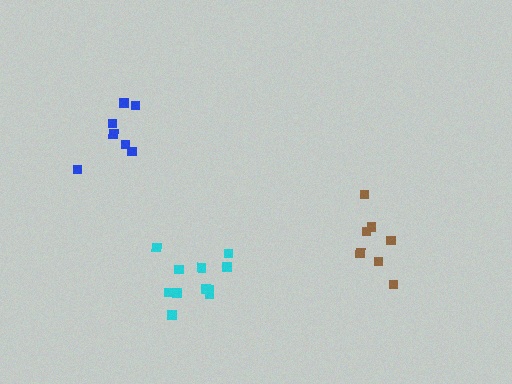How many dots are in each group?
Group 1: 12 dots, Group 2: 7 dots, Group 3: 7 dots (26 total).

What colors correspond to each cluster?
The clusters are colored: cyan, brown, blue.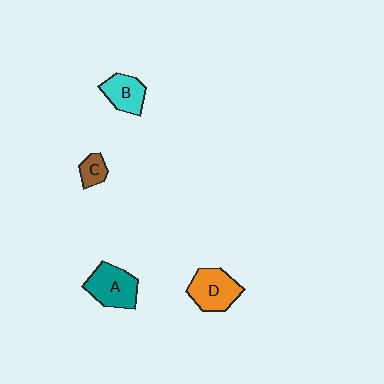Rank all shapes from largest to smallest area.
From largest to smallest: A (teal), D (orange), B (cyan), C (brown).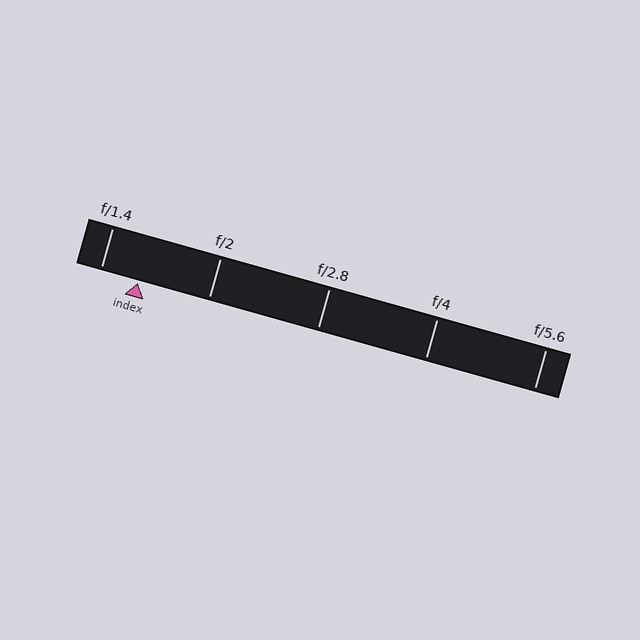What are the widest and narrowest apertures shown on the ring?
The widest aperture shown is f/1.4 and the narrowest is f/5.6.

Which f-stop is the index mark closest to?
The index mark is closest to f/1.4.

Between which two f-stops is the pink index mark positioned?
The index mark is between f/1.4 and f/2.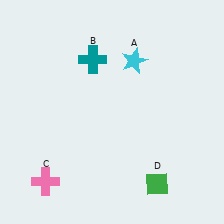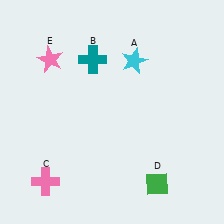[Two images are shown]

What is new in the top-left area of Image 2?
A pink star (E) was added in the top-left area of Image 2.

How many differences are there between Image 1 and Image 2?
There is 1 difference between the two images.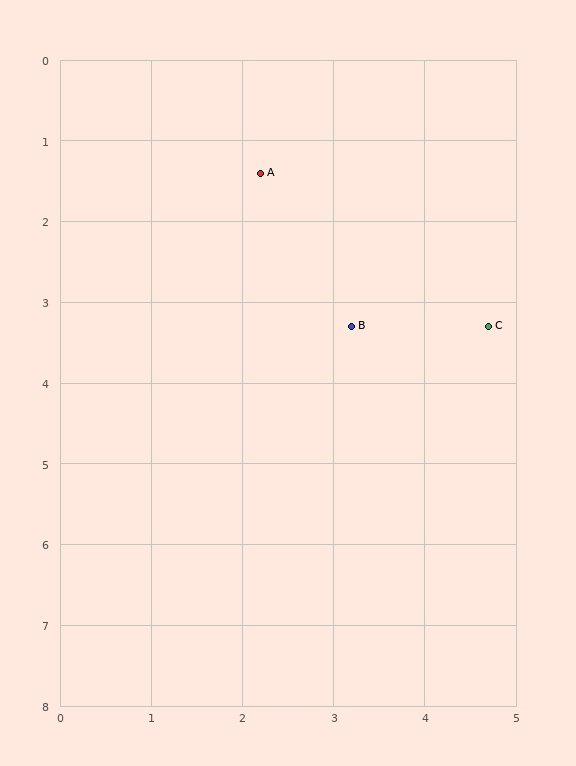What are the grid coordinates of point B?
Point B is at approximately (3.2, 3.3).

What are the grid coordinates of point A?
Point A is at approximately (2.2, 1.4).